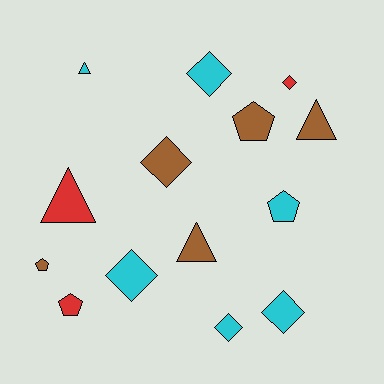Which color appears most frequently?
Cyan, with 6 objects.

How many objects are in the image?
There are 14 objects.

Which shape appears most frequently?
Diamond, with 6 objects.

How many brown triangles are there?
There are 2 brown triangles.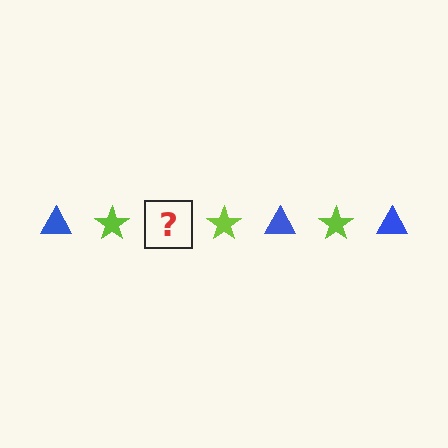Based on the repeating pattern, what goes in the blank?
The blank should be a blue triangle.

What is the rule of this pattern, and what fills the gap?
The rule is that the pattern alternates between blue triangle and lime star. The gap should be filled with a blue triangle.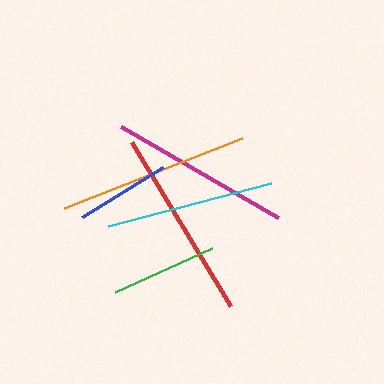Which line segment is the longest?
The red line is the longest at approximately 192 pixels.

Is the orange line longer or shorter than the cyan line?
The orange line is longer than the cyan line.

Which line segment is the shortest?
The blue line is the shortest at approximately 95 pixels.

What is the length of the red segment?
The red segment is approximately 192 pixels long.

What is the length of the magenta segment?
The magenta segment is approximately 182 pixels long.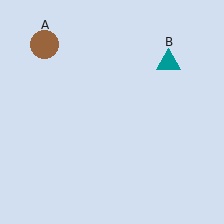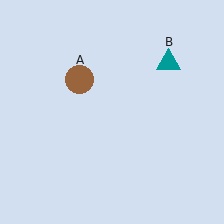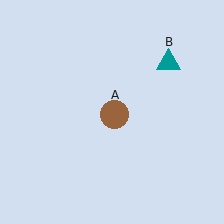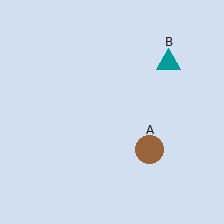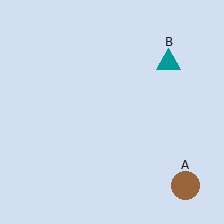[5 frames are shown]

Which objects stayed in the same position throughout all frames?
Teal triangle (object B) remained stationary.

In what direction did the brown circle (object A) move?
The brown circle (object A) moved down and to the right.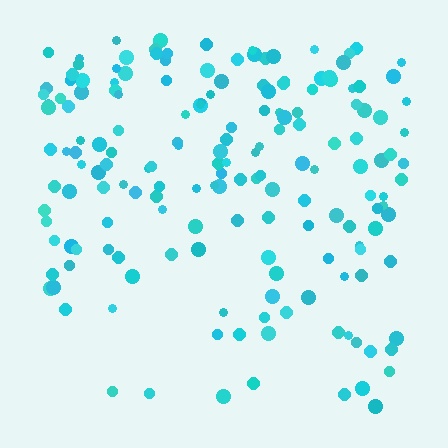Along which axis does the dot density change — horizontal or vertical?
Vertical.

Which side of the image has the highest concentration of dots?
The top.